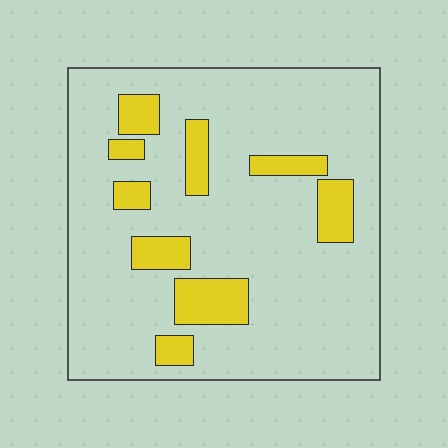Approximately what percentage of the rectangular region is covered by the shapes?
Approximately 15%.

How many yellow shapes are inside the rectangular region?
9.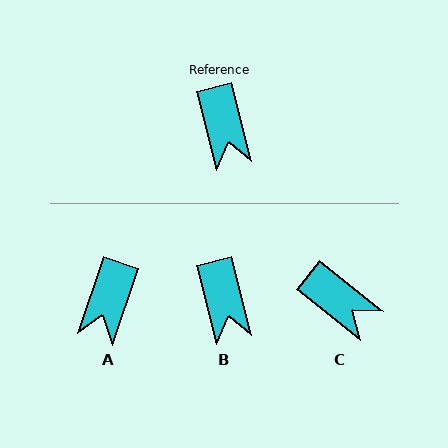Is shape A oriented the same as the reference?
No, it is off by about 33 degrees.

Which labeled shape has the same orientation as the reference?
B.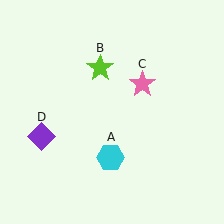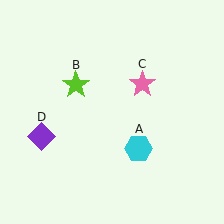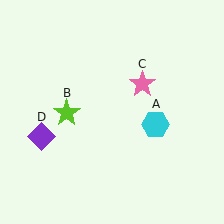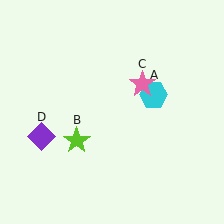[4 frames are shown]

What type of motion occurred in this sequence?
The cyan hexagon (object A), lime star (object B) rotated counterclockwise around the center of the scene.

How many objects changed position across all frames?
2 objects changed position: cyan hexagon (object A), lime star (object B).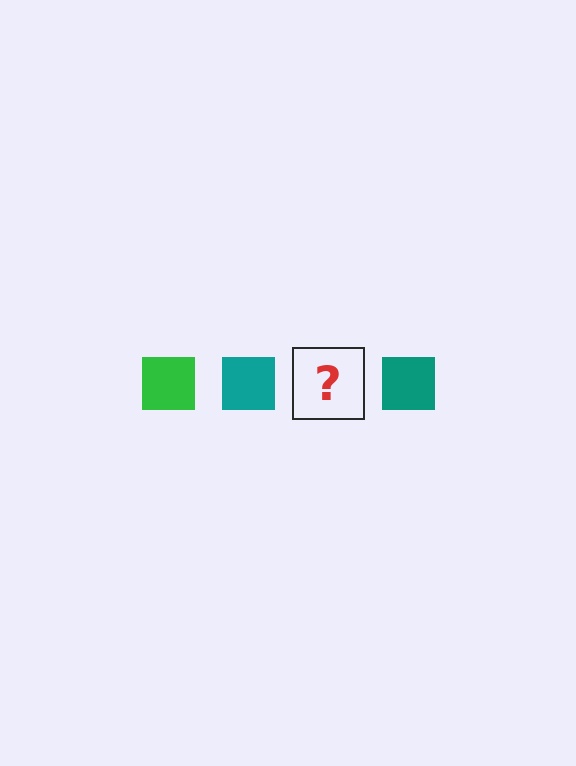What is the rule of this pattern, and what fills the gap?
The rule is that the pattern cycles through green, teal squares. The gap should be filled with a green square.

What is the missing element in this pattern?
The missing element is a green square.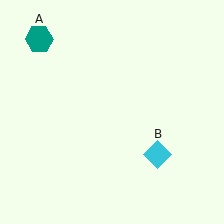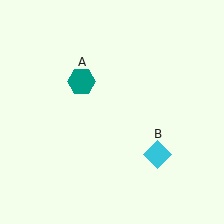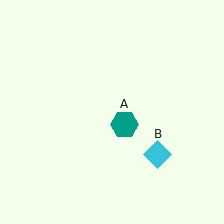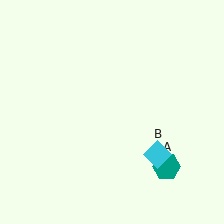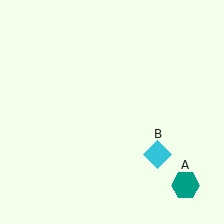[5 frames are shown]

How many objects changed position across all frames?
1 object changed position: teal hexagon (object A).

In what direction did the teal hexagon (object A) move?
The teal hexagon (object A) moved down and to the right.